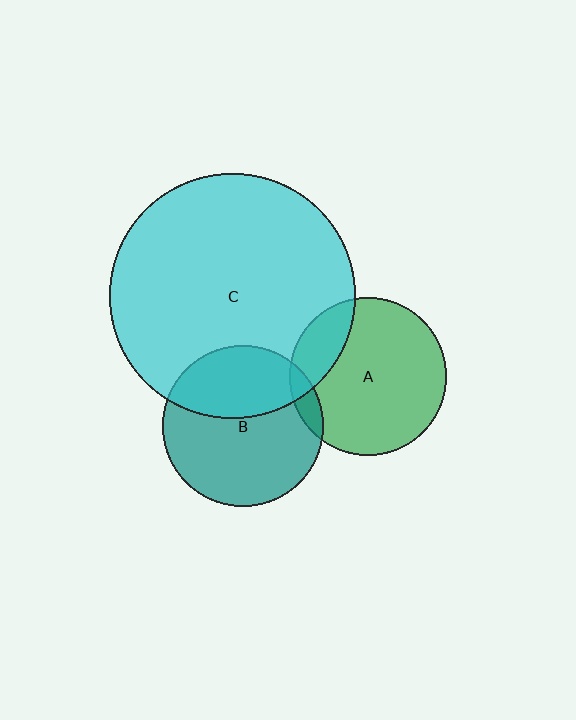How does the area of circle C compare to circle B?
Approximately 2.3 times.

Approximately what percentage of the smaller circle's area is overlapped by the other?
Approximately 10%.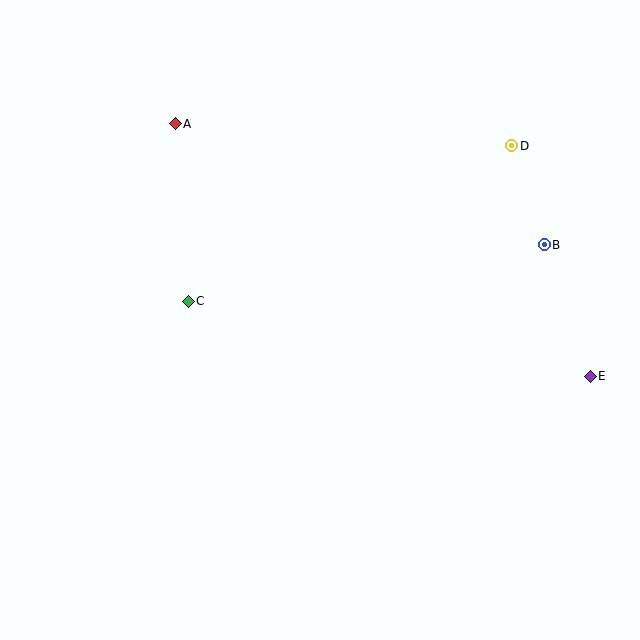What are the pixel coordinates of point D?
Point D is at (512, 146).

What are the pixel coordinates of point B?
Point B is at (544, 245).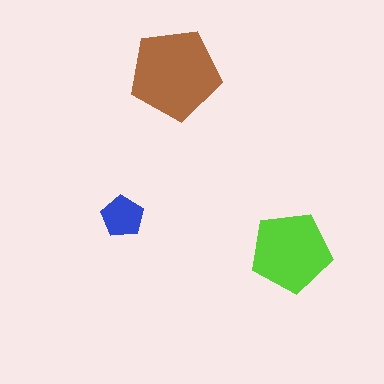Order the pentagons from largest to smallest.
the brown one, the lime one, the blue one.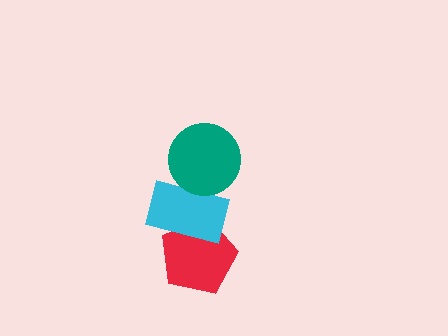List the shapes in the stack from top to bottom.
From top to bottom: the teal circle, the cyan rectangle, the red pentagon.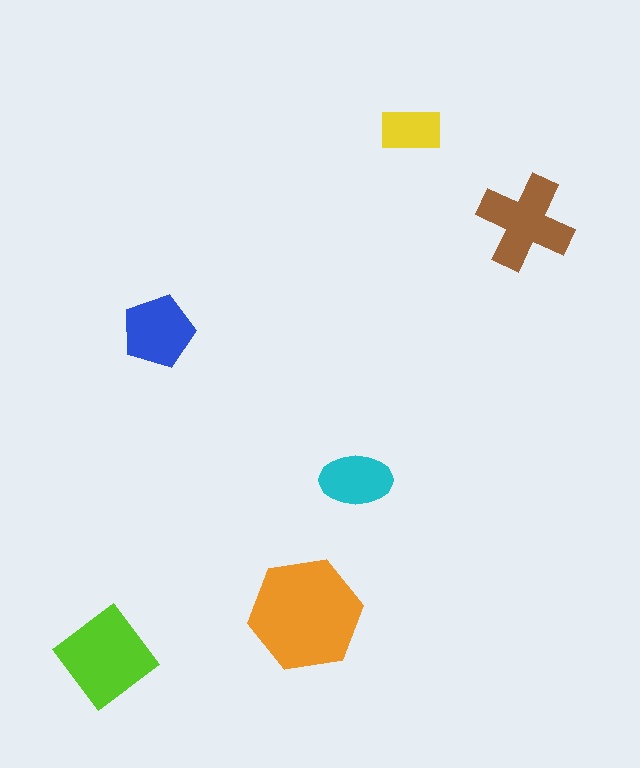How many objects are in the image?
There are 6 objects in the image.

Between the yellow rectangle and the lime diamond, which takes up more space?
The lime diamond.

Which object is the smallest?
The yellow rectangle.